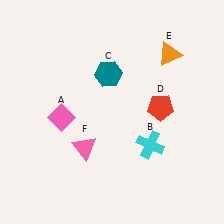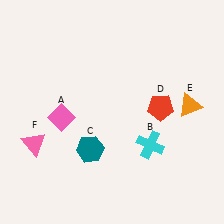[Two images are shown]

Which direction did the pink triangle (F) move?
The pink triangle (F) moved left.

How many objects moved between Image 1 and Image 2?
3 objects moved between the two images.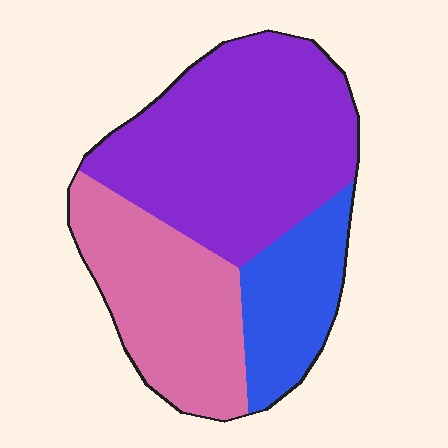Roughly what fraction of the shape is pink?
Pink covers roughly 30% of the shape.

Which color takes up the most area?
Purple, at roughly 50%.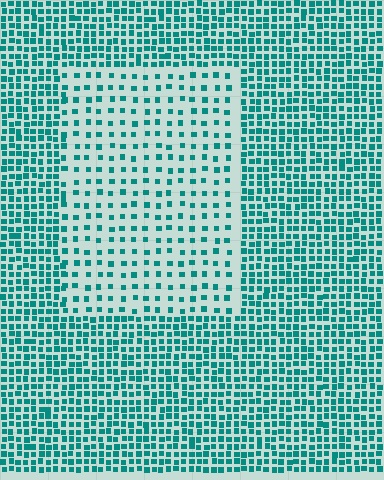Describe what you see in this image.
The image contains small teal elements arranged at two different densities. A rectangle-shaped region is visible where the elements are less densely packed than the surrounding area.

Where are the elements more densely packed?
The elements are more densely packed outside the rectangle boundary.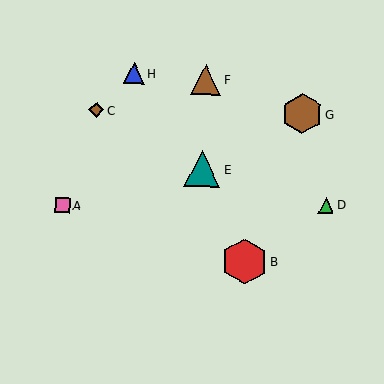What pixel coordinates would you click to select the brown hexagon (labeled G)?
Click at (302, 114) to select the brown hexagon G.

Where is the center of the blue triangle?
The center of the blue triangle is at (134, 73).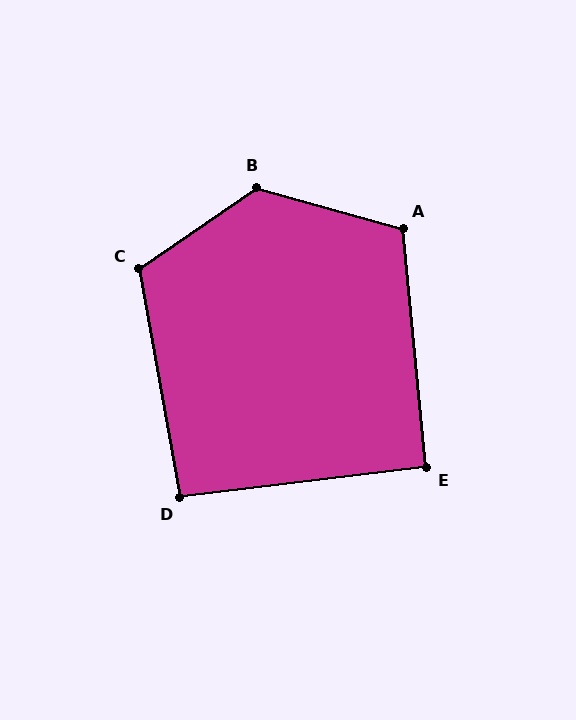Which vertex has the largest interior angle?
B, at approximately 130 degrees.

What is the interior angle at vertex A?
Approximately 111 degrees (obtuse).